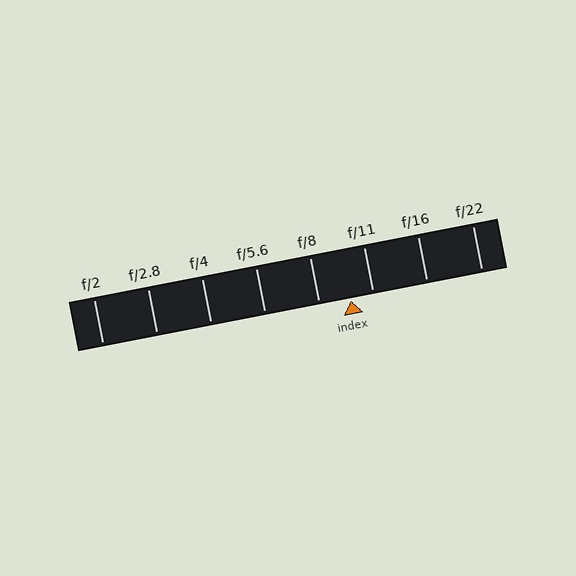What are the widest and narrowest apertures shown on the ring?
The widest aperture shown is f/2 and the narrowest is f/22.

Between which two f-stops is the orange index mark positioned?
The index mark is between f/8 and f/11.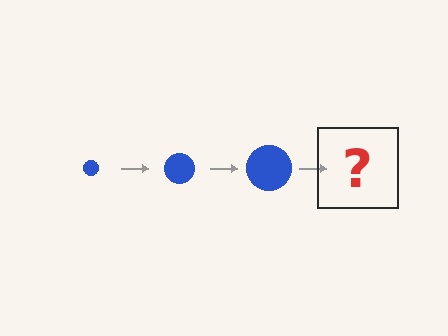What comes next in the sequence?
The next element should be a blue circle, larger than the previous one.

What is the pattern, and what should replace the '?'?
The pattern is that the circle gets progressively larger each step. The '?' should be a blue circle, larger than the previous one.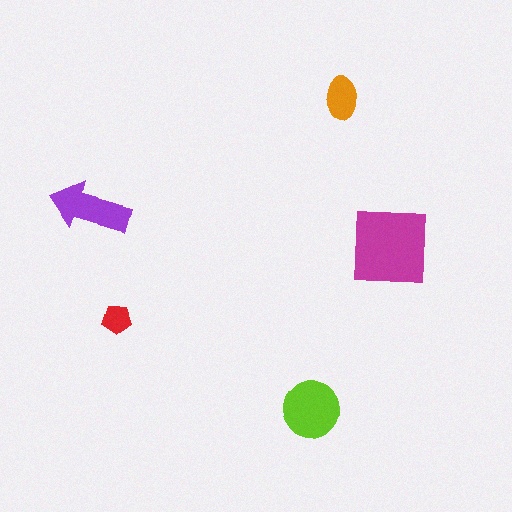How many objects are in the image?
There are 5 objects in the image.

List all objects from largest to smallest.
The magenta square, the lime circle, the purple arrow, the orange ellipse, the red pentagon.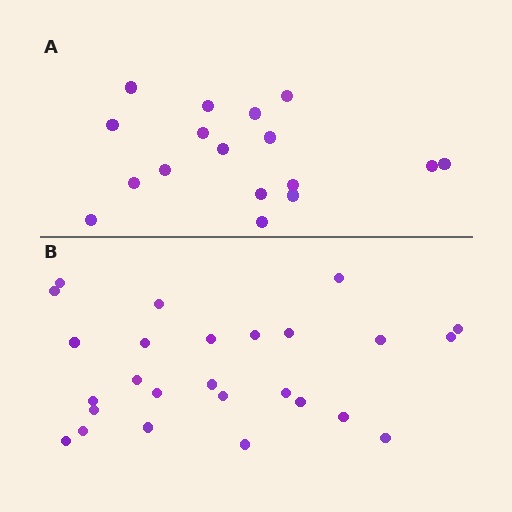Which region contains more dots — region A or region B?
Region B (the bottom region) has more dots.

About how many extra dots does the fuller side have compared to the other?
Region B has roughly 8 or so more dots than region A.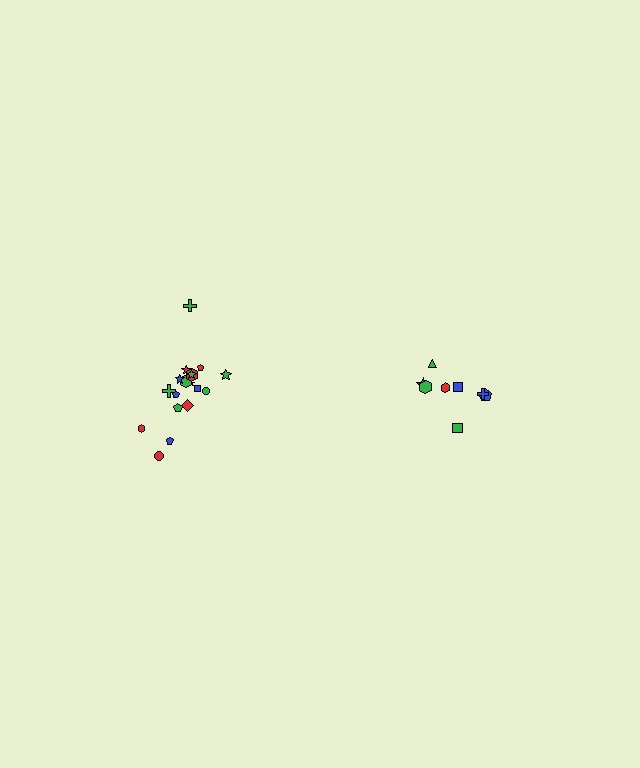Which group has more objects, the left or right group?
The left group.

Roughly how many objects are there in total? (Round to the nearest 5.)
Roughly 25 objects in total.